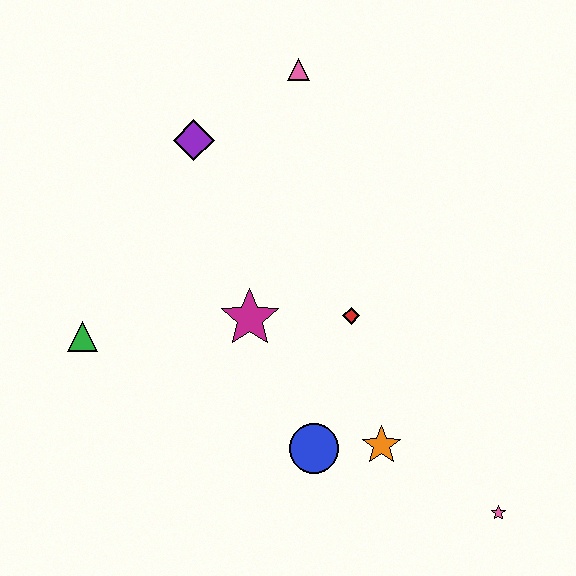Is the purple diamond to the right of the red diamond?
No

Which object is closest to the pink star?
The orange star is closest to the pink star.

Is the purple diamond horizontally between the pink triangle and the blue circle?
No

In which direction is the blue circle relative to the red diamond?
The blue circle is below the red diamond.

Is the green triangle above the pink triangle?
No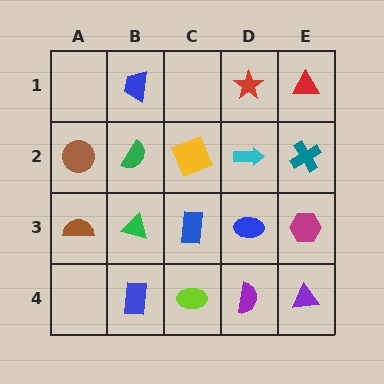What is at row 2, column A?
A brown circle.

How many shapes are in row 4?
4 shapes.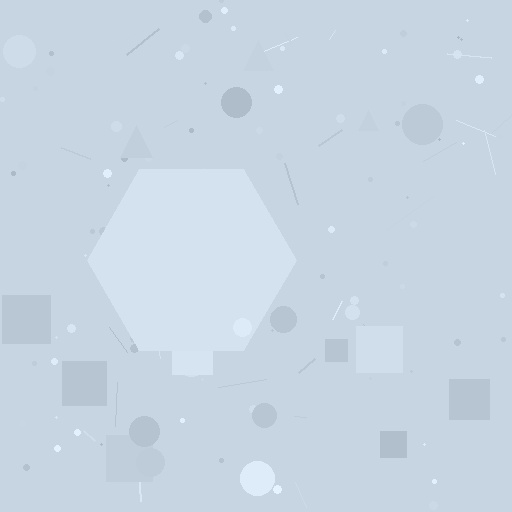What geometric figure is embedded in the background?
A hexagon is embedded in the background.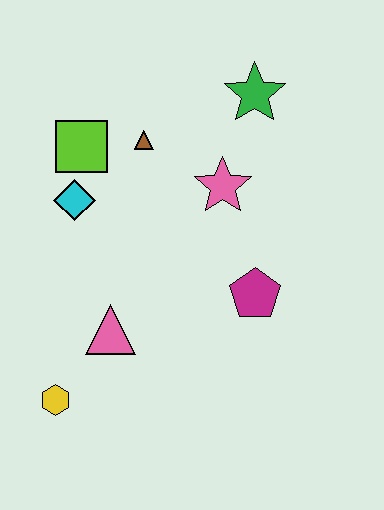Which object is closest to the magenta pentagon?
The pink star is closest to the magenta pentagon.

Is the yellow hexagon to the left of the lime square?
Yes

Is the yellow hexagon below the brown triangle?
Yes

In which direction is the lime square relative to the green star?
The lime square is to the left of the green star.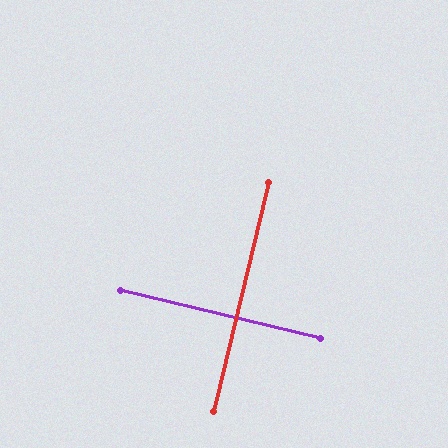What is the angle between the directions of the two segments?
Approximately 90 degrees.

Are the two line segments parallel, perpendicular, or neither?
Perpendicular — they meet at approximately 90°.